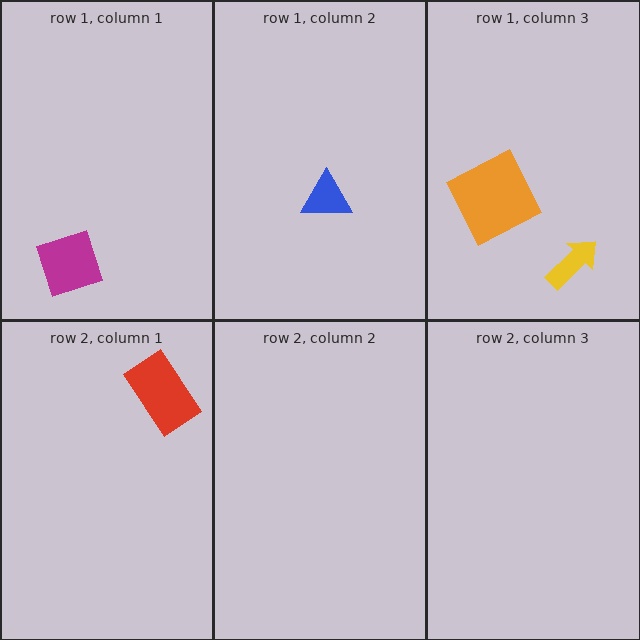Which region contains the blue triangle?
The row 1, column 2 region.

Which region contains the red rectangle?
The row 2, column 1 region.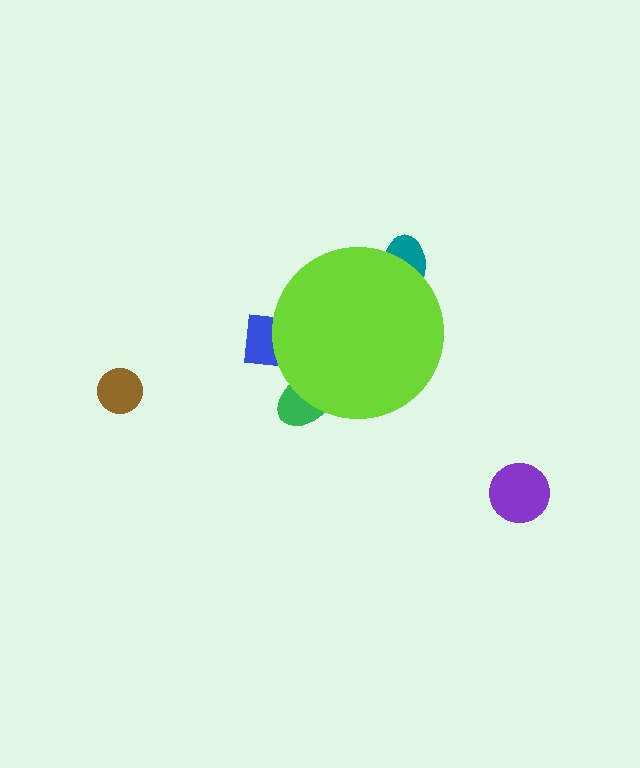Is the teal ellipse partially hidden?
Yes, the teal ellipse is partially hidden behind the lime circle.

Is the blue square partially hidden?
Yes, the blue square is partially hidden behind the lime circle.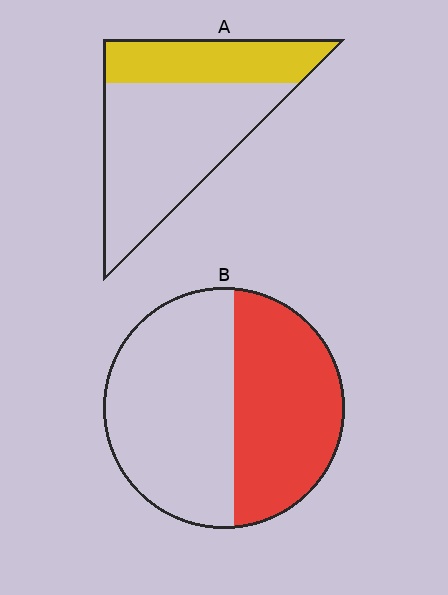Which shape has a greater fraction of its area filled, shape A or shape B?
Shape B.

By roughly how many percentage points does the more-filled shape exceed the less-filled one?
By roughly 10 percentage points (B over A).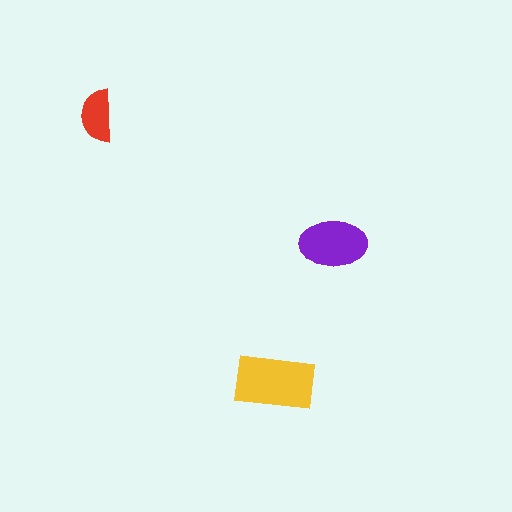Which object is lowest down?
The yellow rectangle is bottommost.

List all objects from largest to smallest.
The yellow rectangle, the purple ellipse, the red semicircle.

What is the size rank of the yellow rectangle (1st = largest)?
1st.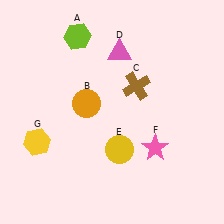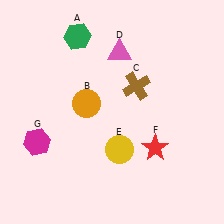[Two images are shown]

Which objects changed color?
A changed from lime to green. F changed from pink to red. G changed from yellow to magenta.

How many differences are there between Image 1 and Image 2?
There are 3 differences between the two images.